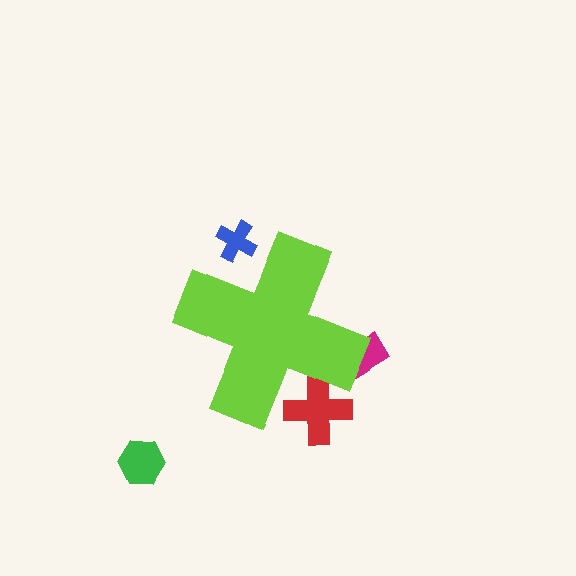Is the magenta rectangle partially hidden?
Yes, the magenta rectangle is partially hidden behind the lime cross.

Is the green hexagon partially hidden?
No, the green hexagon is fully visible.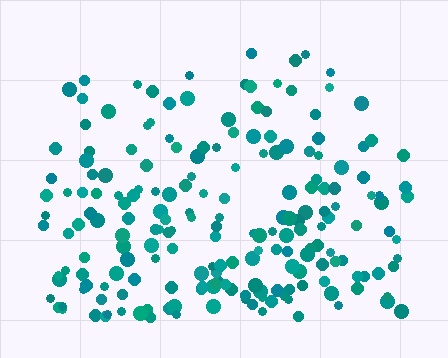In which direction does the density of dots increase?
From top to bottom, with the bottom side densest.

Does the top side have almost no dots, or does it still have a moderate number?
Still a moderate number, just noticeably fewer than the bottom.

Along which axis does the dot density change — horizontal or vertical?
Vertical.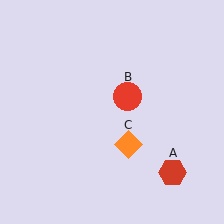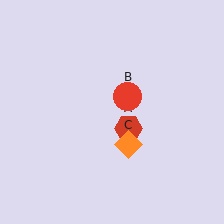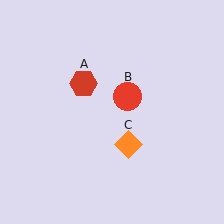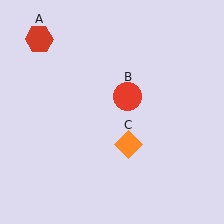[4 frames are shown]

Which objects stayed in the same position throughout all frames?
Red circle (object B) and orange diamond (object C) remained stationary.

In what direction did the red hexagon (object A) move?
The red hexagon (object A) moved up and to the left.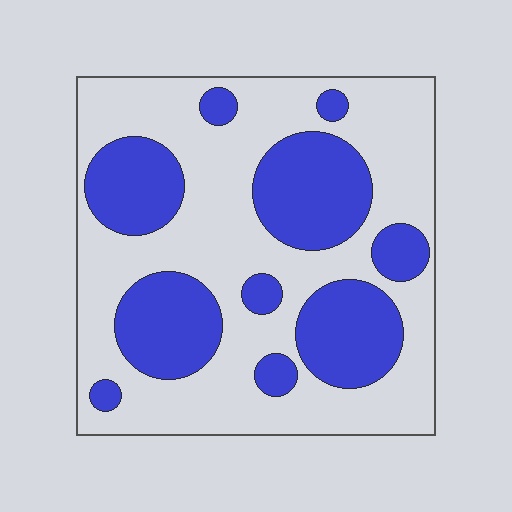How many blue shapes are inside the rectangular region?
10.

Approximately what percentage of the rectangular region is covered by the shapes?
Approximately 35%.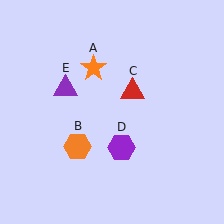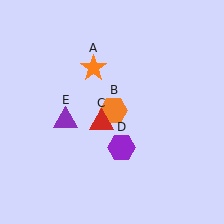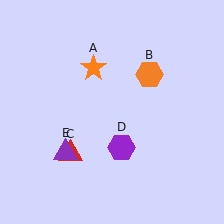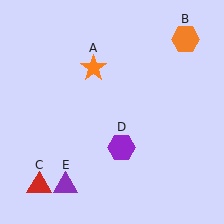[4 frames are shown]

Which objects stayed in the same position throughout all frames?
Orange star (object A) and purple hexagon (object D) remained stationary.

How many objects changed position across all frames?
3 objects changed position: orange hexagon (object B), red triangle (object C), purple triangle (object E).